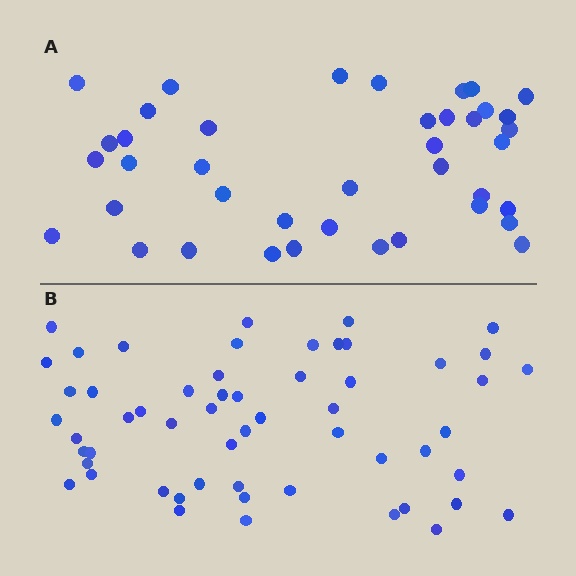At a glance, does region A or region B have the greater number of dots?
Region B (the bottom region) has more dots.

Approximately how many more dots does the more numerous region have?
Region B has approximately 15 more dots than region A.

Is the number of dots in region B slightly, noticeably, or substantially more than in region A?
Region B has noticeably more, but not dramatically so. The ratio is roughly 1.4 to 1.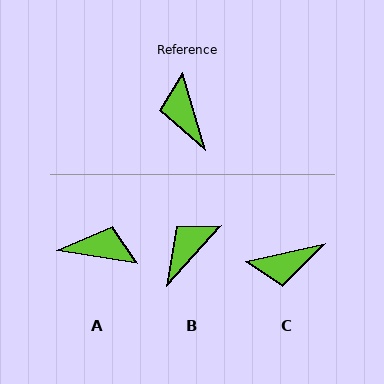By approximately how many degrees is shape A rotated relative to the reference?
Approximately 116 degrees clockwise.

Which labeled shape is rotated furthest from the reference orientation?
A, about 116 degrees away.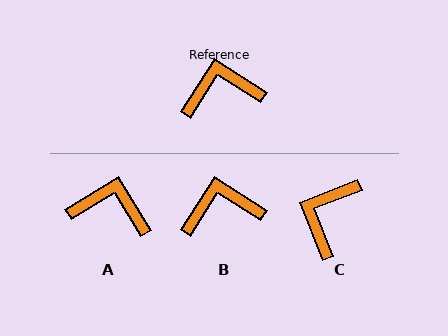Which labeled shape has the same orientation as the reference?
B.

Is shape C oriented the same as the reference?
No, it is off by about 54 degrees.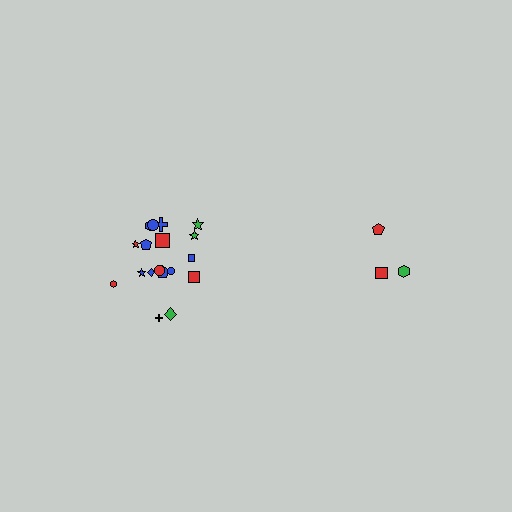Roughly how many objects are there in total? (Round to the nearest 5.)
Roughly 20 objects in total.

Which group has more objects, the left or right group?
The left group.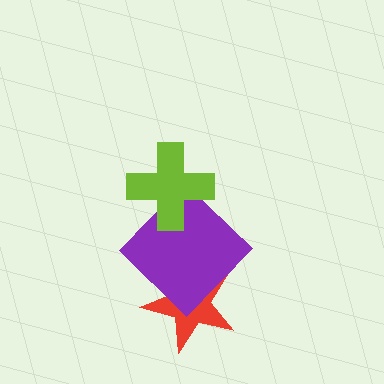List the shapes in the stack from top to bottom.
From top to bottom: the lime cross, the purple diamond, the red star.